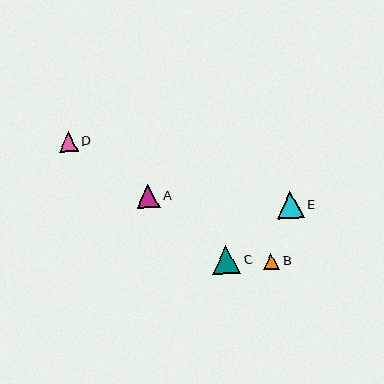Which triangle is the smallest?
Triangle B is the smallest with a size of approximately 16 pixels.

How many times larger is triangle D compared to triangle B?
Triangle D is approximately 1.2 times the size of triangle B.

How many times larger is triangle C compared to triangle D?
Triangle C is approximately 1.4 times the size of triangle D.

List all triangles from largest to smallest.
From largest to smallest: C, E, A, D, B.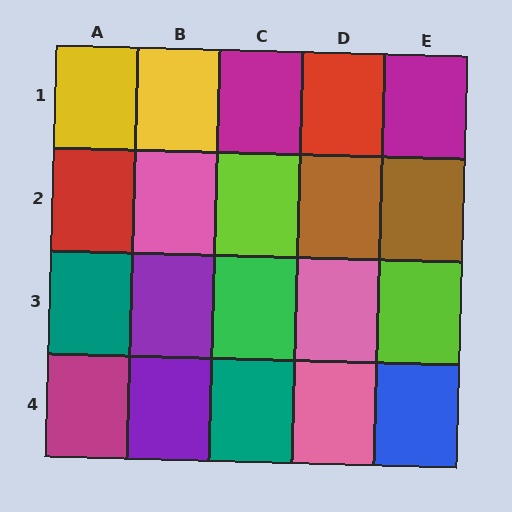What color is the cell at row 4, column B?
Purple.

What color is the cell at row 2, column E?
Brown.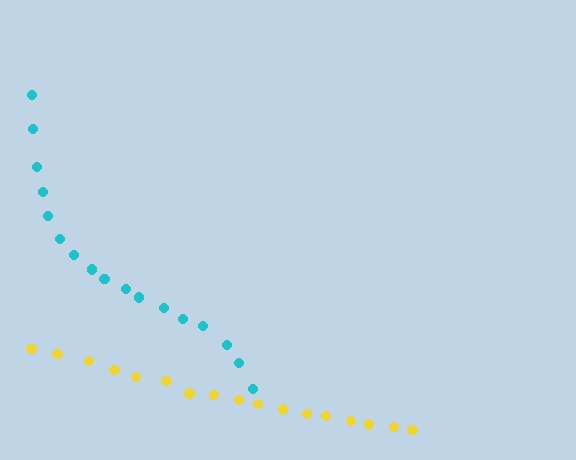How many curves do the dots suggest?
There are 2 distinct paths.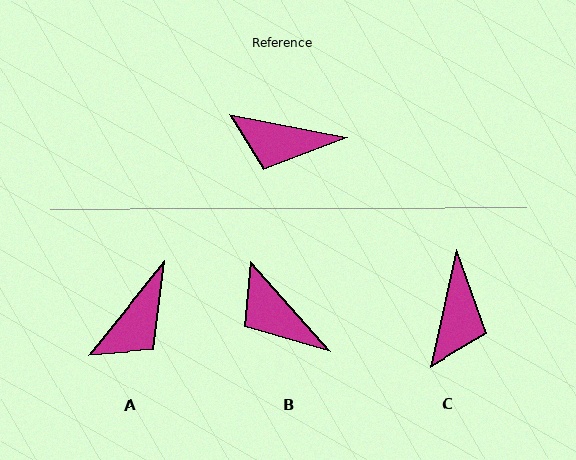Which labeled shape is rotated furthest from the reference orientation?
C, about 89 degrees away.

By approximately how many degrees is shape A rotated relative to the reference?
Approximately 62 degrees counter-clockwise.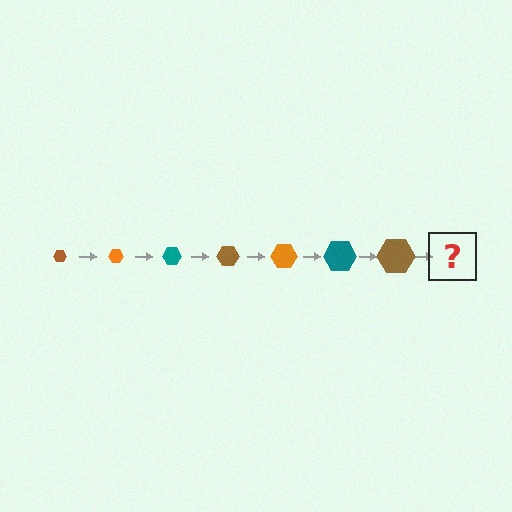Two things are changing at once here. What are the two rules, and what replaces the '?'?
The two rules are that the hexagon grows larger each step and the color cycles through brown, orange, and teal. The '?' should be an orange hexagon, larger than the previous one.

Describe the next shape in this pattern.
It should be an orange hexagon, larger than the previous one.